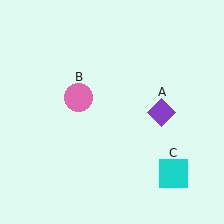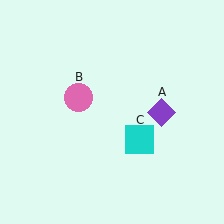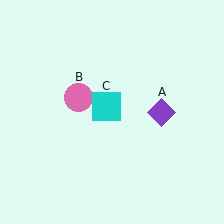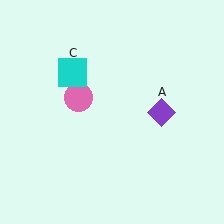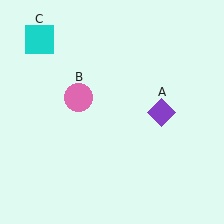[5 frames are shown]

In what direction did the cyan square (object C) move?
The cyan square (object C) moved up and to the left.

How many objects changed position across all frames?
1 object changed position: cyan square (object C).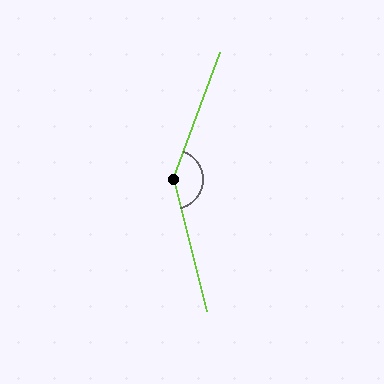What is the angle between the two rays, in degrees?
Approximately 146 degrees.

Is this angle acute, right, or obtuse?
It is obtuse.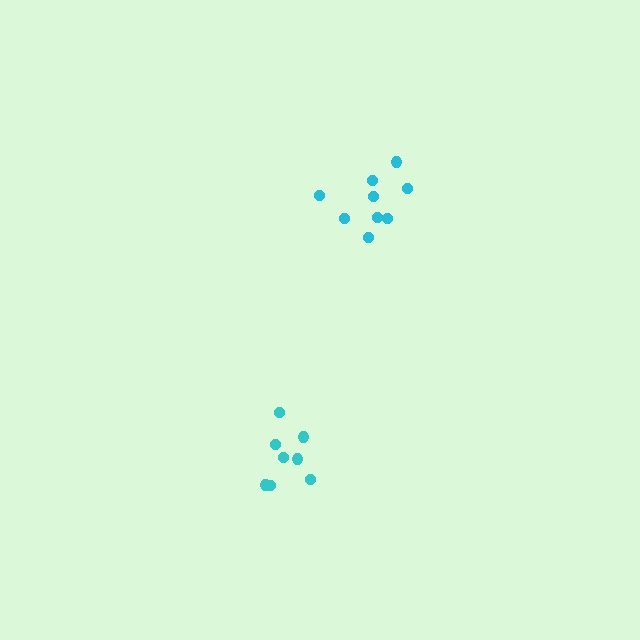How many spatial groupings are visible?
There are 2 spatial groupings.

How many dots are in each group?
Group 1: 8 dots, Group 2: 9 dots (17 total).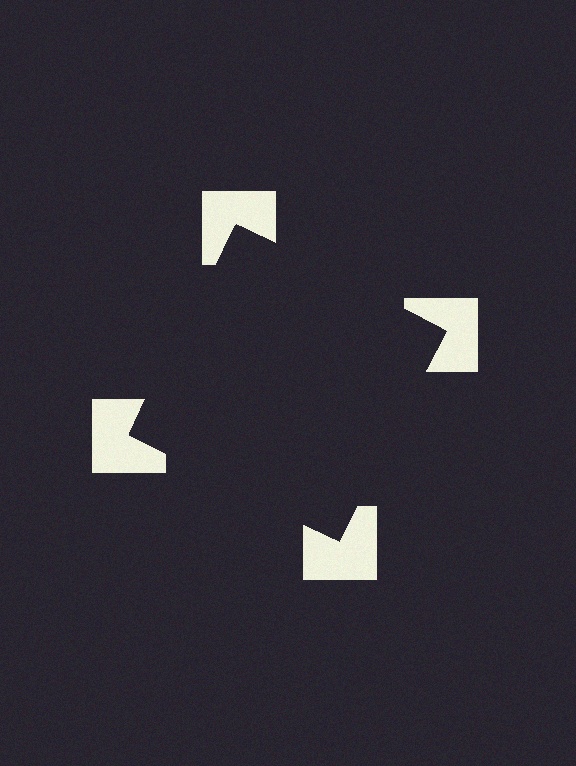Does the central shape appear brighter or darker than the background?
It typically appears slightly darker than the background, even though no actual brightness change is drawn.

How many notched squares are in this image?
There are 4 — one at each vertex of the illusory square.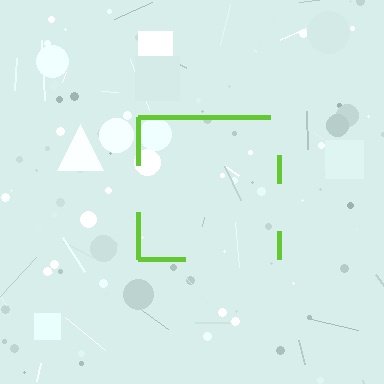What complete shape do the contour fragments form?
The contour fragments form a square.